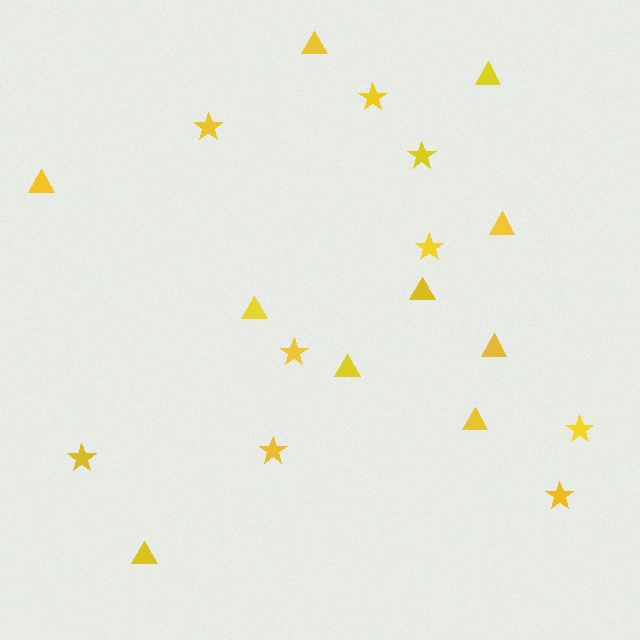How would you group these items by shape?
There are 2 groups: one group of triangles (10) and one group of stars (9).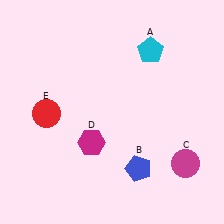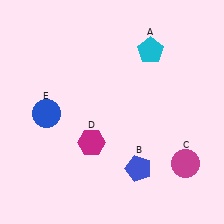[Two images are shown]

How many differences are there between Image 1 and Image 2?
There is 1 difference between the two images.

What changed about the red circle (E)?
In Image 1, E is red. In Image 2, it changed to blue.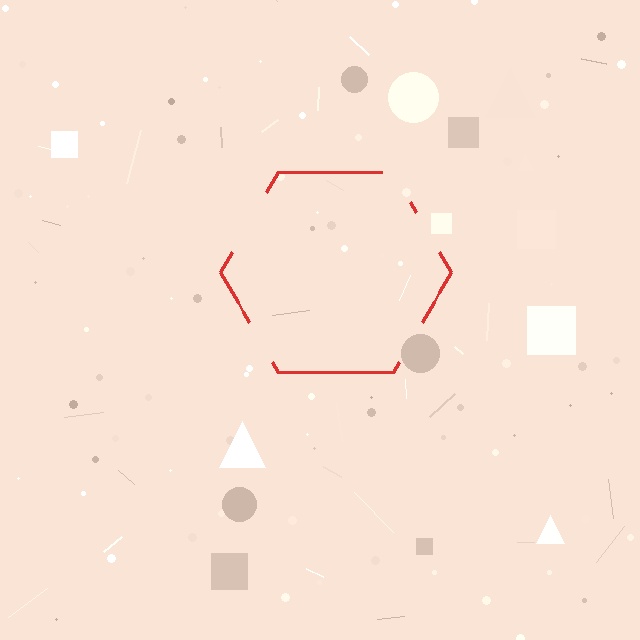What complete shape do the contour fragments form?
The contour fragments form a hexagon.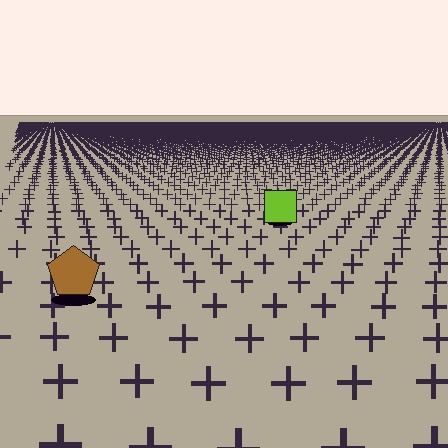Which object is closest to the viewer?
The brown pentagon is closest. The texture marks near it are larger and more spread out.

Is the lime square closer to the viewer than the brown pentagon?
No. The brown pentagon is closer — you can tell from the texture gradient: the ground texture is coarser near it.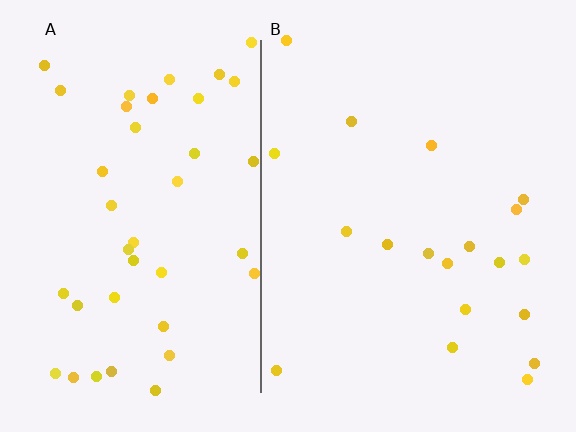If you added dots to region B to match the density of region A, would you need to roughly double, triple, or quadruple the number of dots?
Approximately double.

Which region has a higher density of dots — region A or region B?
A (the left).